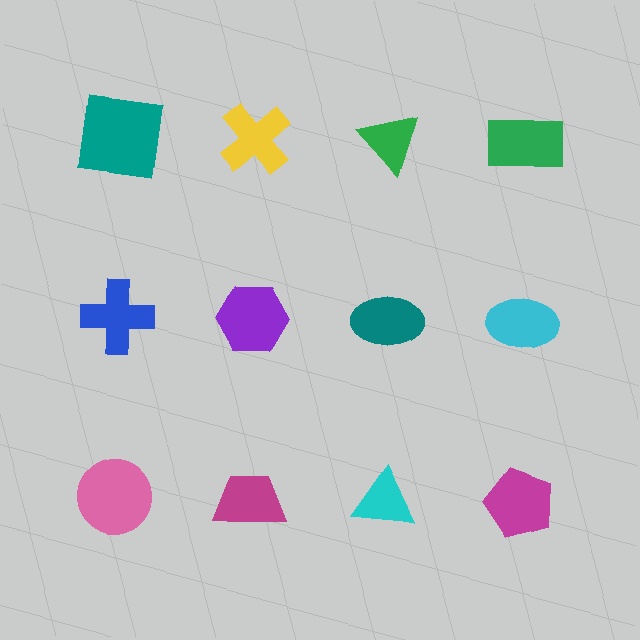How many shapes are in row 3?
4 shapes.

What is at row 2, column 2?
A purple hexagon.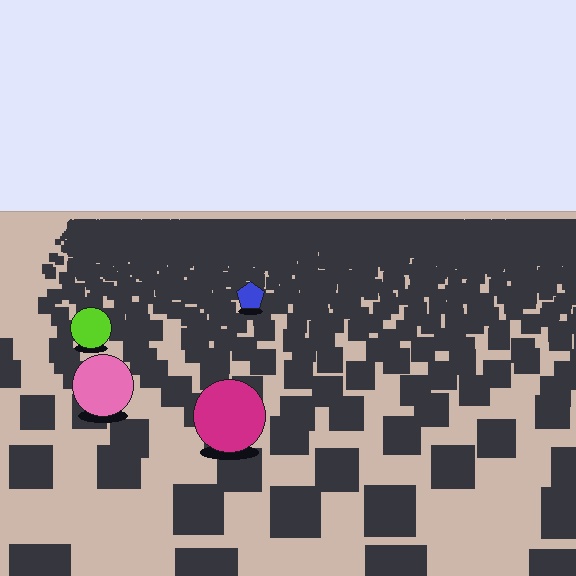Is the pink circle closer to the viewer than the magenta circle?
No. The magenta circle is closer — you can tell from the texture gradient: the ground texture is coarser near it.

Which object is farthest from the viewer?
The blue pentagon is farthest from the viewer. It appears smaller and the ground texture around it is denser.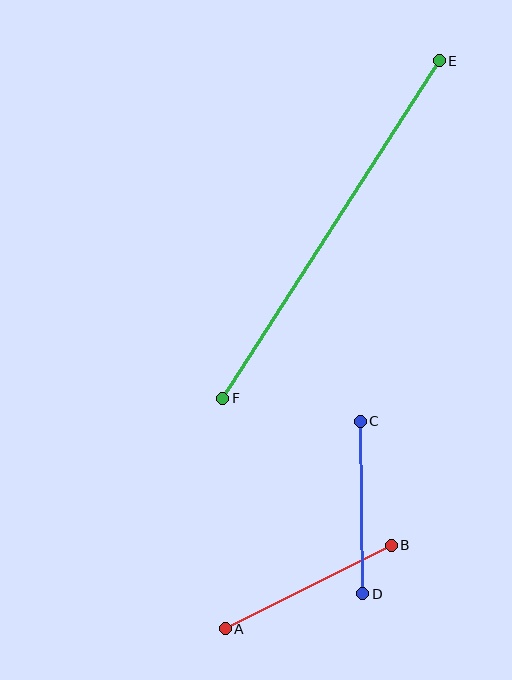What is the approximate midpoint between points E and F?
The midpoint is at approximately (331, 229) pixels.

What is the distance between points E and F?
The distance is approximately 401 pixels.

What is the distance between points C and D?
The distance is approximately 172 pixels.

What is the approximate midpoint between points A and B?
The midpoint is at approximately (308, 587) pixels.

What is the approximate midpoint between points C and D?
The midpoint is at approximately (361, 508) pixels.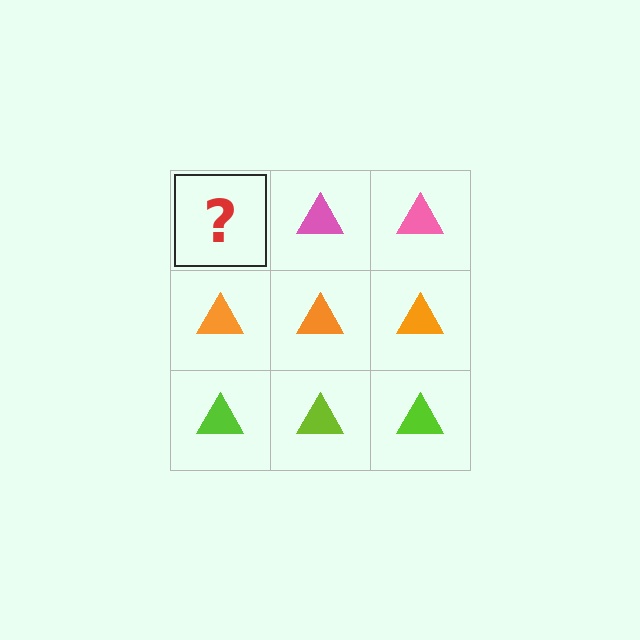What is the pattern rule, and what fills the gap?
The rule is that each row has a consistent color. The gap should be filled with a pink triangle.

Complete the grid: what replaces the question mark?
The question mark should be replaced with a pink triangle.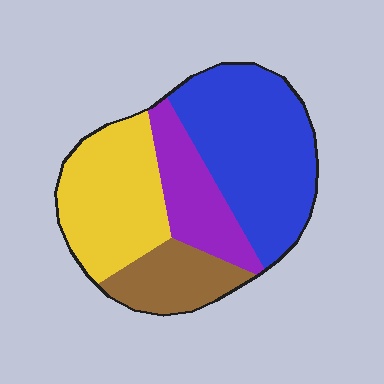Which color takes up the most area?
Blue, at roughly 40%.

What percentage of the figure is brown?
Brown covers 15% of the figure.